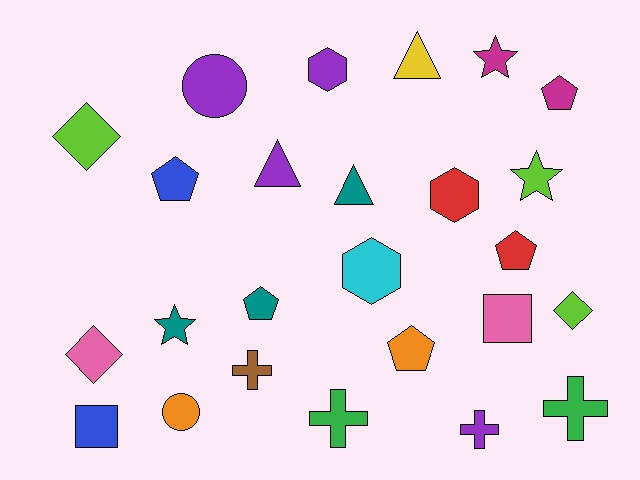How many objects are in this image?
There are 25 objects.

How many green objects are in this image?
There are 2 green objects.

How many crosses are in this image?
There are 4 crosses.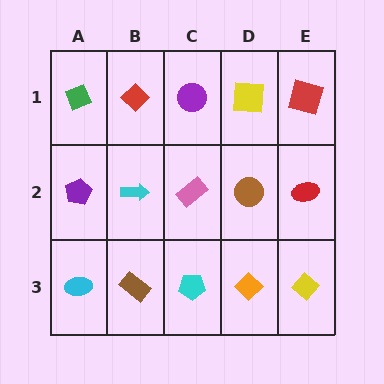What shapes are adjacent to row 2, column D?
A yellow square (row 1, column D), an orange diamond (row 3, column D), a pink rectangle (row 2, column C), a red ellipse (row 2, column E).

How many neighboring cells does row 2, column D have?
4.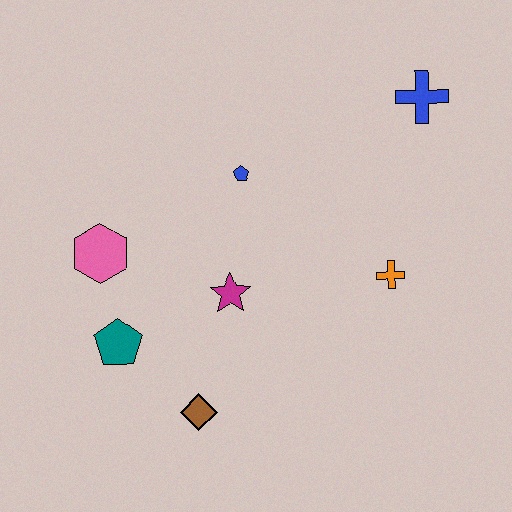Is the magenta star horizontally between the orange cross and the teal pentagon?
Yes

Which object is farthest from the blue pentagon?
The brown diamond is farthest from the blue pentagon.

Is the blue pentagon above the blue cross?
No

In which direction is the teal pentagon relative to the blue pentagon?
The teal pentagon is below the blue pentagon.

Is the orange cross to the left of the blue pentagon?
No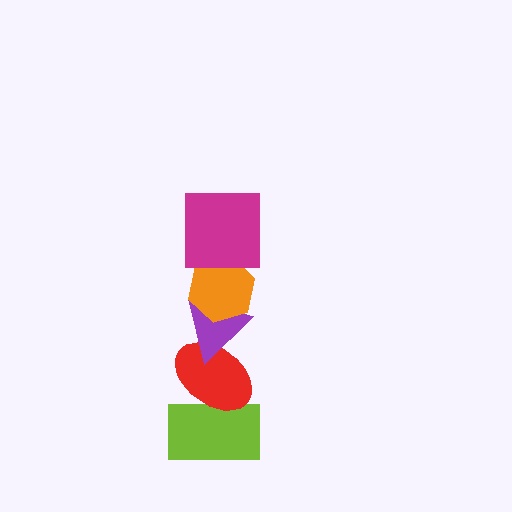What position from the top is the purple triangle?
The purple triangle is 3rd from the top.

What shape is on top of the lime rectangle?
The red ellipse is on top of the lime rectangle.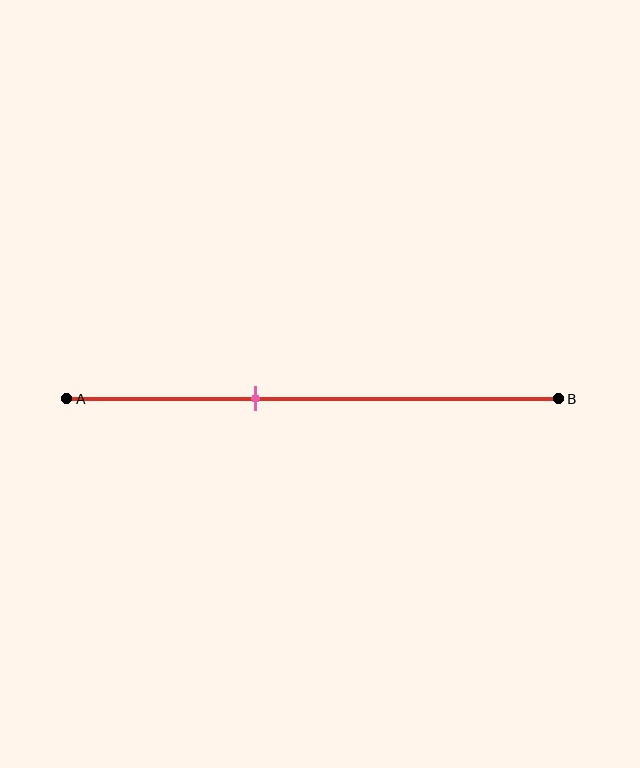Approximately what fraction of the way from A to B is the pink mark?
The pink mark is approximately 40% of the way from A to B.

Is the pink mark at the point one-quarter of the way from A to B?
No, the mark is at about 40% from A, not at the 25% one-quarter point.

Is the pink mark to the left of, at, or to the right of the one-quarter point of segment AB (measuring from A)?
The pink mark is to the right of the one-quarter point of segment AB.